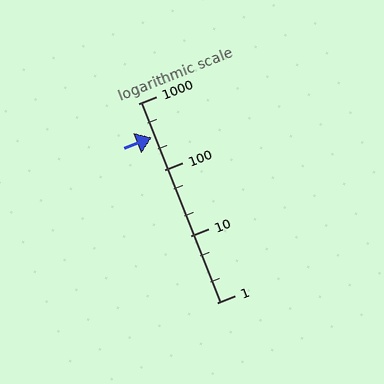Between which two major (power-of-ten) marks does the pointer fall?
The pointer is between 100 and 1000.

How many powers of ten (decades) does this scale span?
The scale spans 3 decades, from 1 to 1000.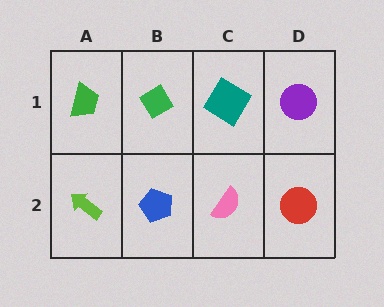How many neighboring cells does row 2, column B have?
3.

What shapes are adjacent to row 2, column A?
A green trapezoid (row 1, column A), a blue pentagon (row 2, column B).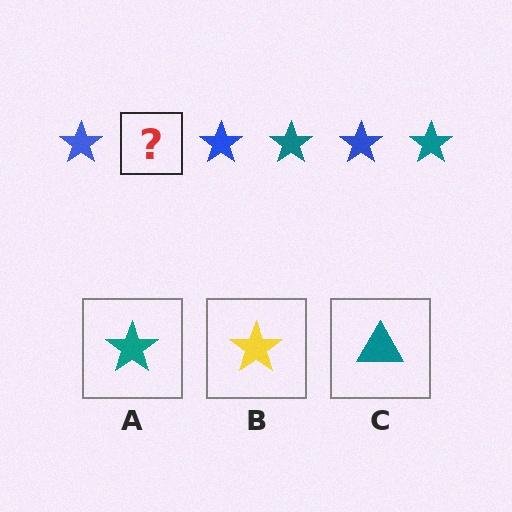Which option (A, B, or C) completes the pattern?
A.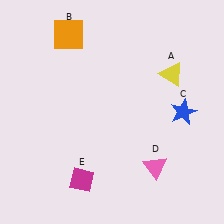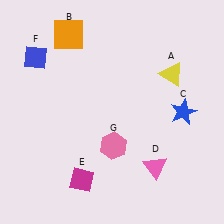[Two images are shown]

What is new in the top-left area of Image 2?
A blue diamond (F) was added in the top-left area of Image 2.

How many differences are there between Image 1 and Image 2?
There are 2 differences between the two images.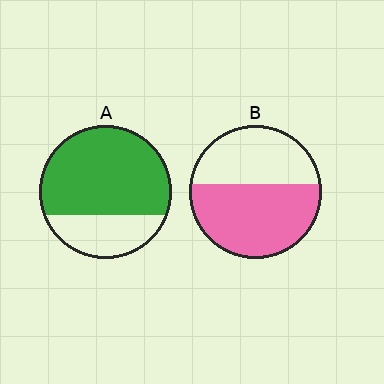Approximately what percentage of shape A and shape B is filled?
A is approximately 70% and B is approximately 60%.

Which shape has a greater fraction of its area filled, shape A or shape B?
Shape A.